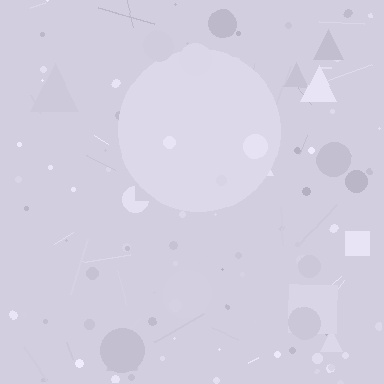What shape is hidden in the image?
A circle is hidden in the image.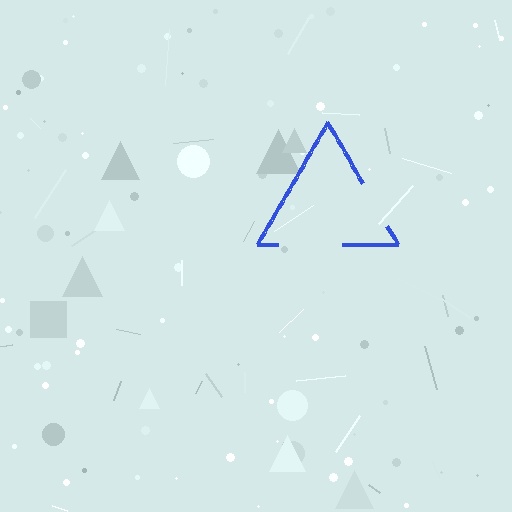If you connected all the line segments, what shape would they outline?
They would outline a triangle.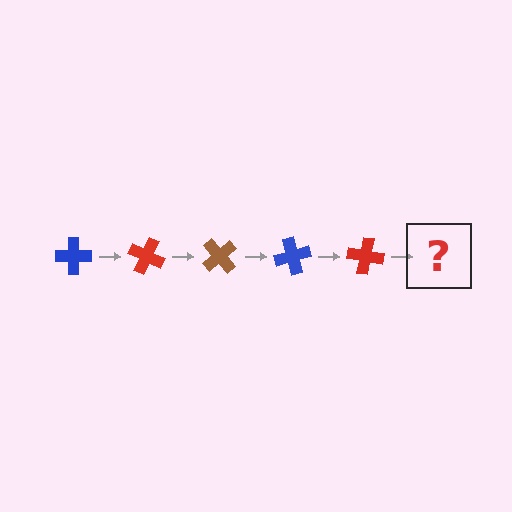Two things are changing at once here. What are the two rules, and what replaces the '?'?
The two rules are that it rotates 25 degrees each step and the color cycles through blue, red, and brown. The '?' should be a brown cross, rotated 125 degrees from the start.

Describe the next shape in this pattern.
It should be a brown cross, rotated 125 degrees from the start.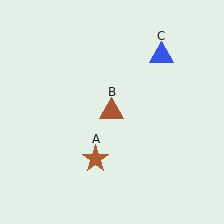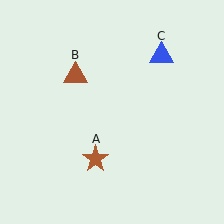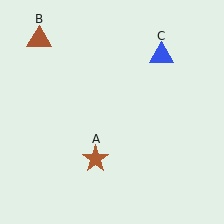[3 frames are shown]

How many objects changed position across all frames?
1 object changed position: brown triangle (object B).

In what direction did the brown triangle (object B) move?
The brown triangle (object B) moved up and to the left.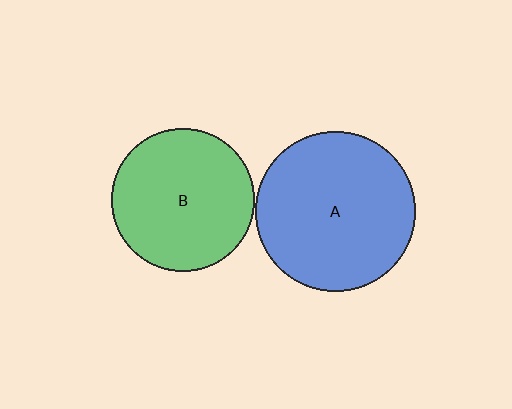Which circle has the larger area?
Circle A (blue).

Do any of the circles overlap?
No, none of the circles overlap.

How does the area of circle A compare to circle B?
Approximately 1.3 times.